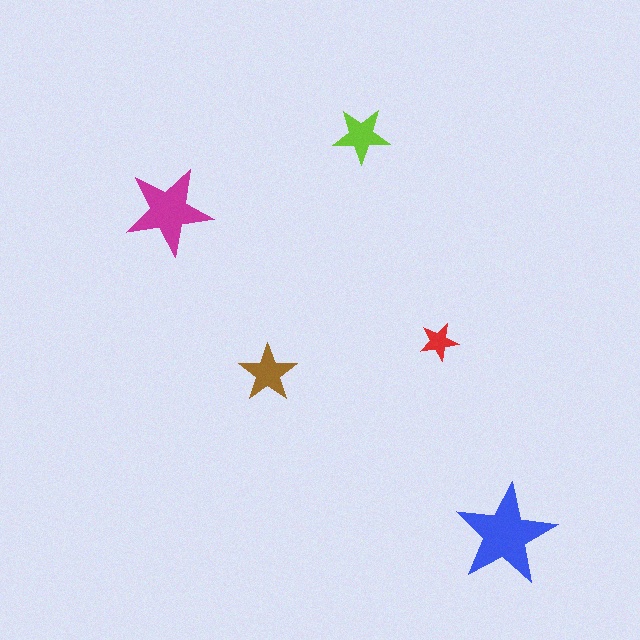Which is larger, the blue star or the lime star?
The blue one.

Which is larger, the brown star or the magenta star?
The magenta one.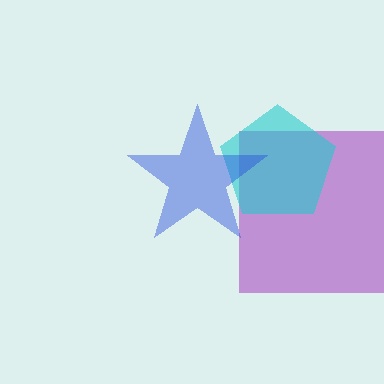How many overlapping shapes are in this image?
There are 3 overlapping shapes in the image.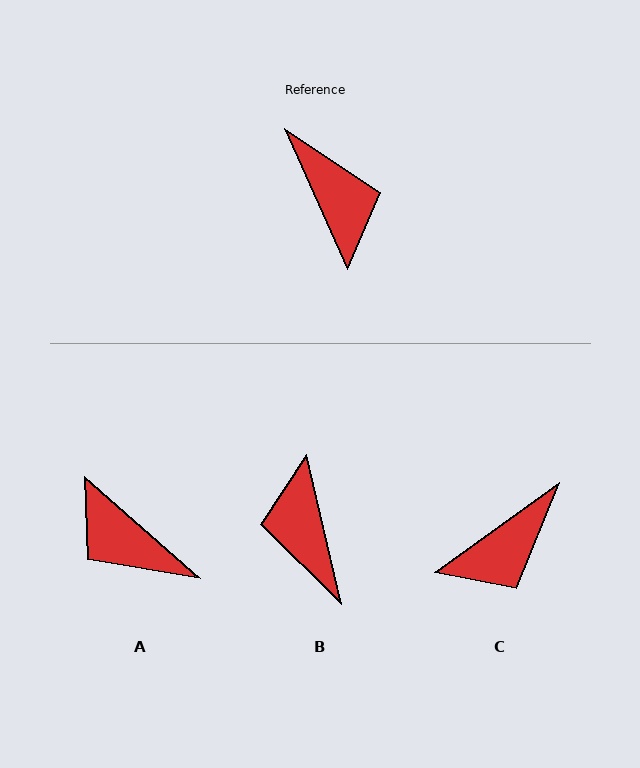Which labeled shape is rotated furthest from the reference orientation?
B, about 169 degrees away.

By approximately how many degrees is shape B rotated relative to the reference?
Approximately 169 degrees counter-clockwise.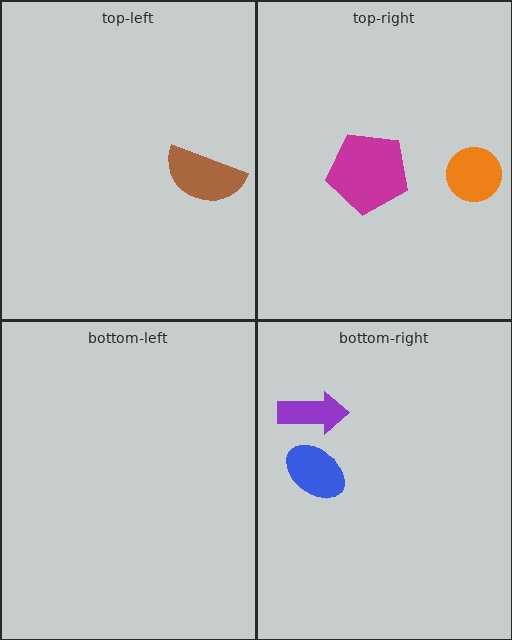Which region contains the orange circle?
The top-right region.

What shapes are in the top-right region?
The magenta pentagon, the orange circle.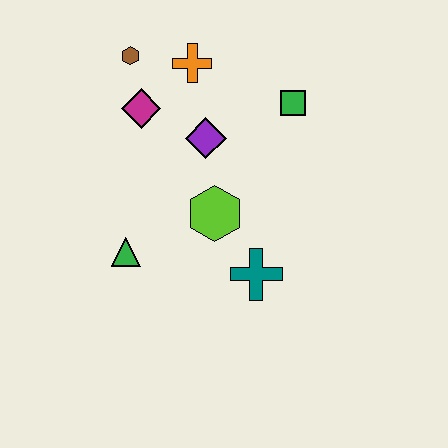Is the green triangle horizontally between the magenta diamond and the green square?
No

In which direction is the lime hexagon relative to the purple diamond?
The lime hexagon is below the purple diamond.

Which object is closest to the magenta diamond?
The brown hexagon is closest to the magenta diamond.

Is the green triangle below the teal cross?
No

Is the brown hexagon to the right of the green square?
No